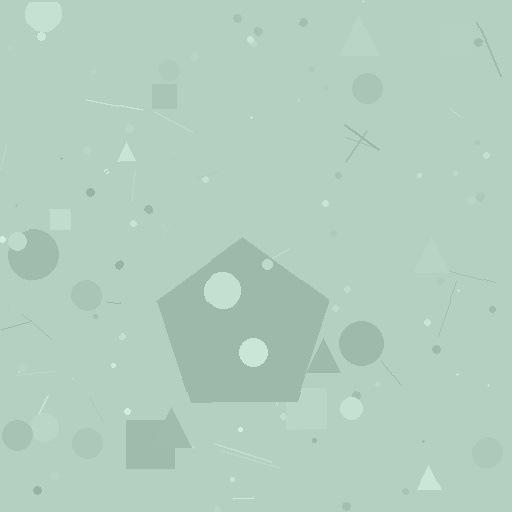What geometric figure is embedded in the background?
A pentagon is embedded in the background.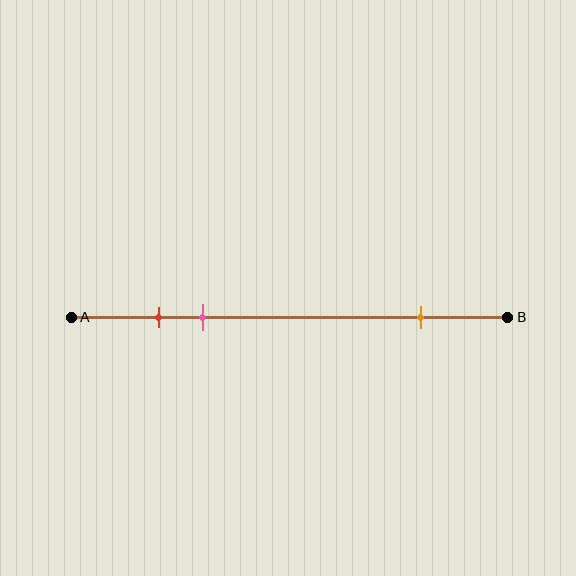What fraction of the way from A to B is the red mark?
The red mark is approximately 20% (0.2) of the way from A to B.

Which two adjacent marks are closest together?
The red and pink marks are the closest adjacent pair.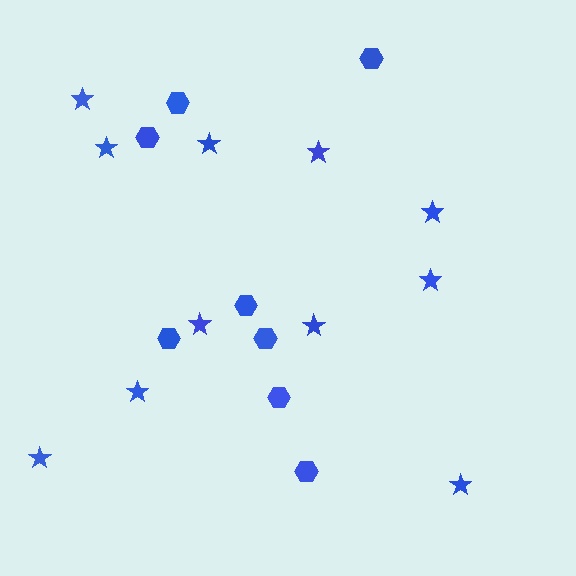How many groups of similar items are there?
There are 2 groups: one group of stars (11) and one group of hexagons (8).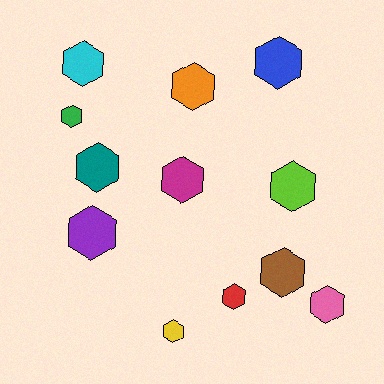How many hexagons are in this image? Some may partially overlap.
There are 12 hexagons.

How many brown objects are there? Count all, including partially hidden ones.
There is 1 brown object.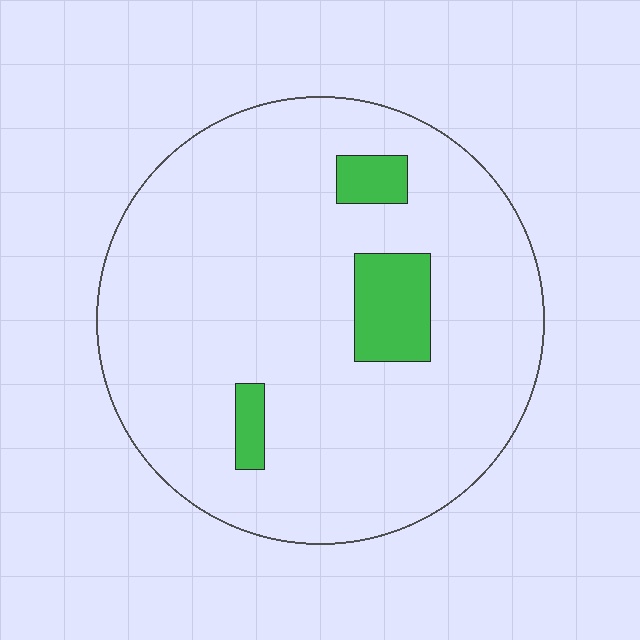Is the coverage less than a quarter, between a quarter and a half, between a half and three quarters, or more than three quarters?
Less than a quarter.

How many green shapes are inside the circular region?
3.